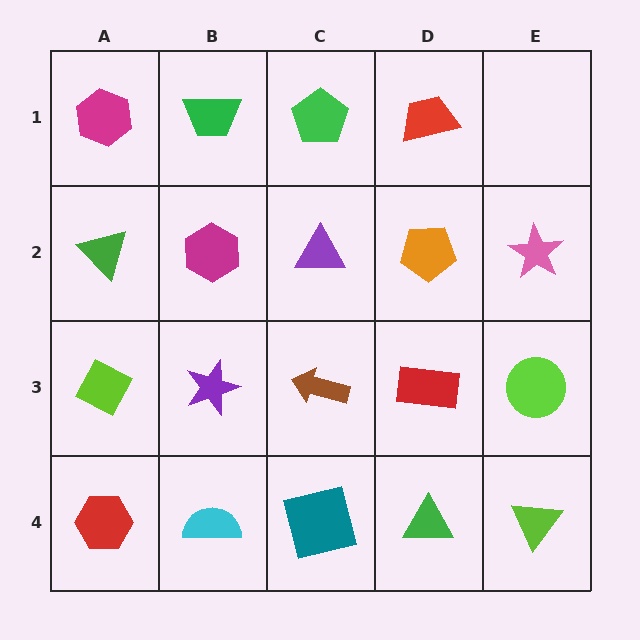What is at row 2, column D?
An orange pentagon.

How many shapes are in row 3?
5 shapes.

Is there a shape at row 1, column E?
No, that cell is empty.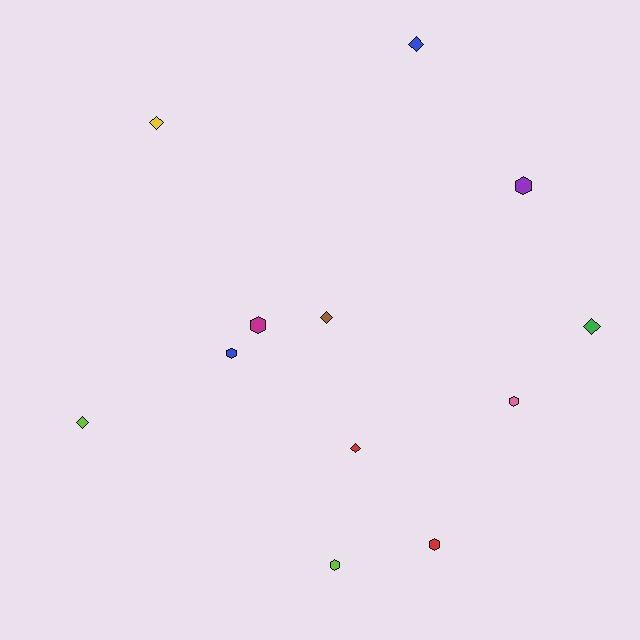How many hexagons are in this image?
There are 6 hexagons.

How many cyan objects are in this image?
There are no cyan objects.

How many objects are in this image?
There are 12 objects.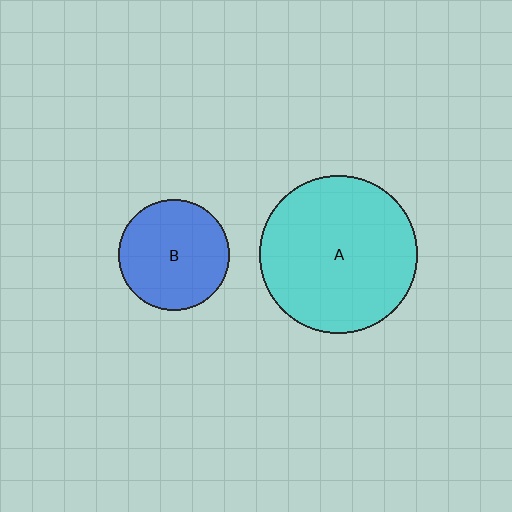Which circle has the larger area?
Circle A (cyan).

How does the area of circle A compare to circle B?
Approximately 2.1 times.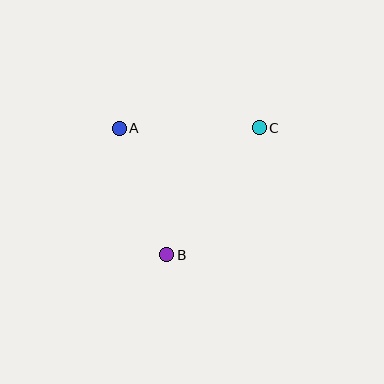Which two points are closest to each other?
Points A and B are closest to each other.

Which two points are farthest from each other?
Points B and C are farthest from each other.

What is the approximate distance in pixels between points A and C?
The distance between A and C is approximately 140 pixels.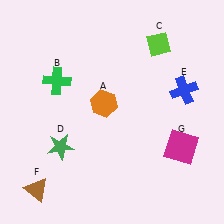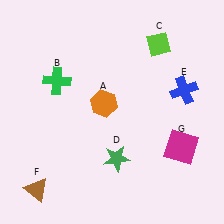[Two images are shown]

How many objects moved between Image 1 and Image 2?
1 object moved between the two images.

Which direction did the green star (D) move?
The green star (D) moved right.